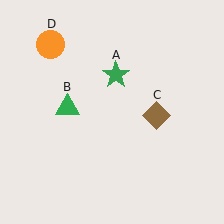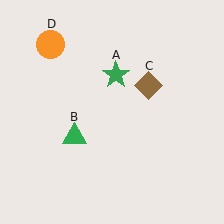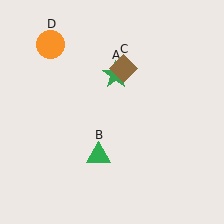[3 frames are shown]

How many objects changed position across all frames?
2 objects changed position: green triangle (object B), brown diamond (object C).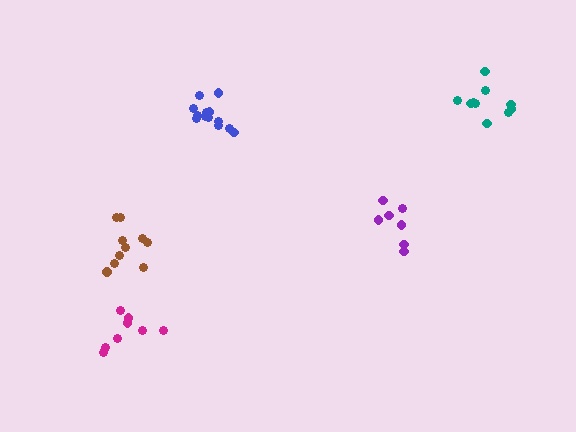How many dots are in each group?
Group 1: 10 dots, Group 2: 11 dots, Group 3: 13 dots, Group 4: 8 dots, Group 5: 7 dots (49 total).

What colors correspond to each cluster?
The clusters are colored: brown, teal, blue, magenta, purple.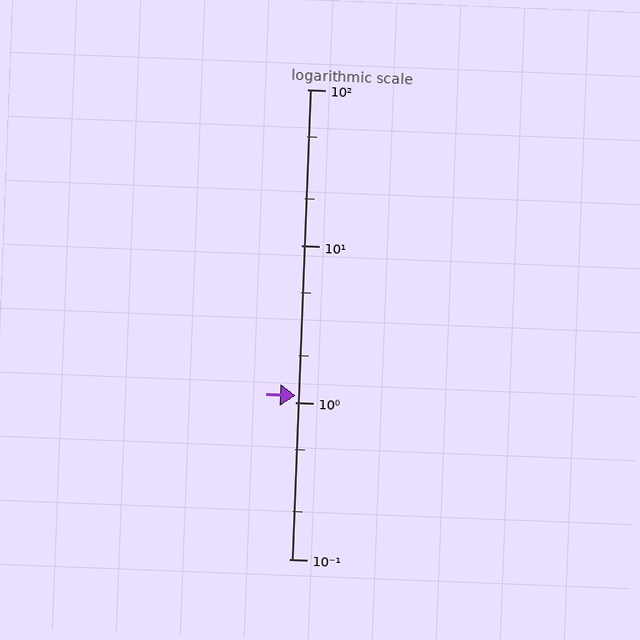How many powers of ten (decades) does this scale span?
The scale spans 3 decades, from 0.1 to 100.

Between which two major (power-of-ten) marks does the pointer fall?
The pointer is between 1 and 10.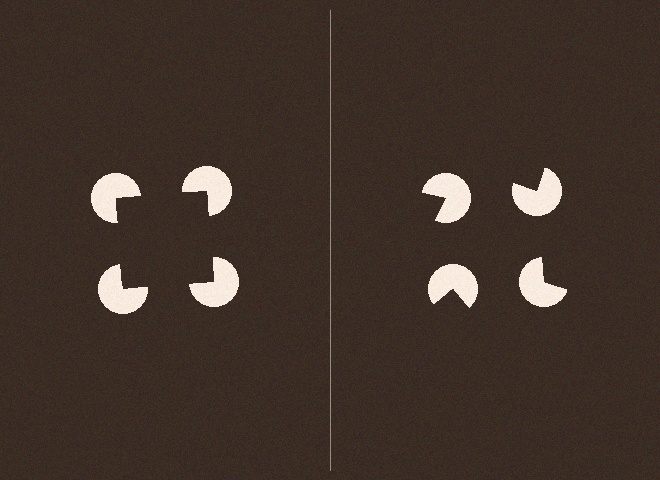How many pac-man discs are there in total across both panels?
8 — 4 on each side.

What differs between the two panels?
The pac-man discs are positioned identically on both sides; only the wedge orientations differ. On the left they align to a square; on the right they are misaligned.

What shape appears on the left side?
An illusory square.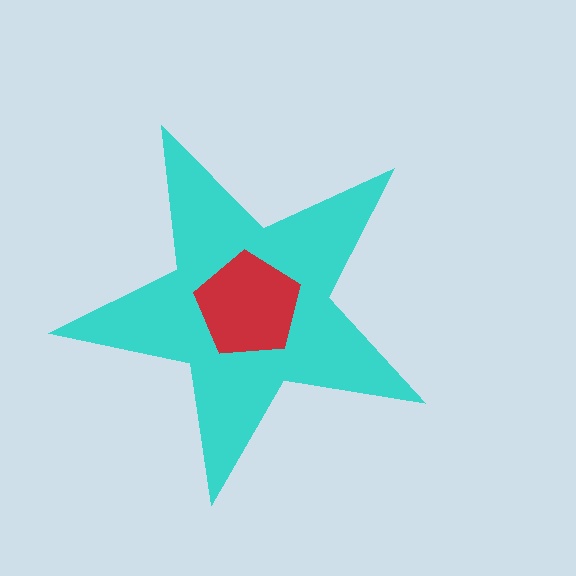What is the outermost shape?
The cyan star.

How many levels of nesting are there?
2.